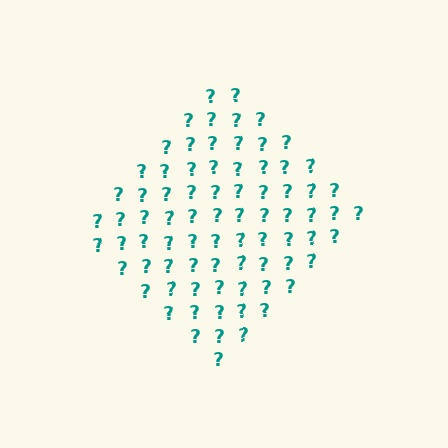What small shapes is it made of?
It is made of small question marks.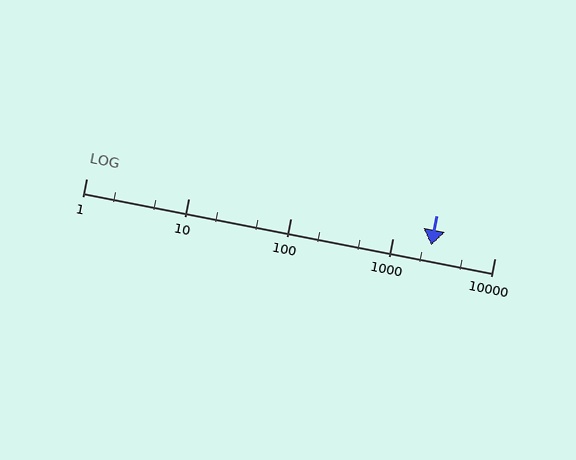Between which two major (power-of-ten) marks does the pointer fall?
The pointer is between 1000 and 10000.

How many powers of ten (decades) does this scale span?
The scale spans 4 decades, from 1 to 10000.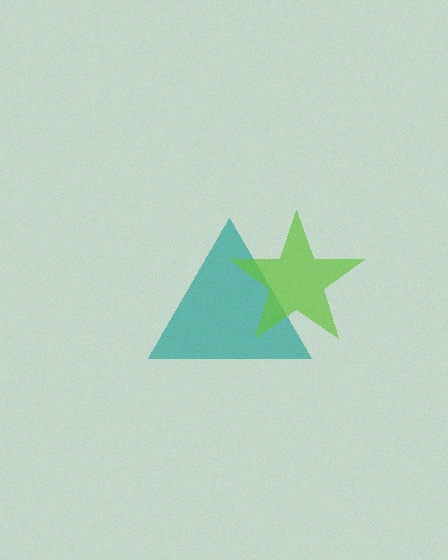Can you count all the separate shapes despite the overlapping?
Yes, there are 2 separate shapes.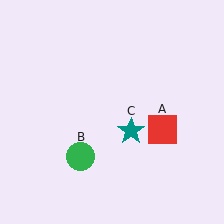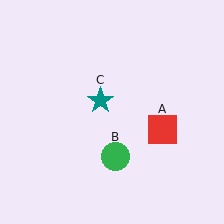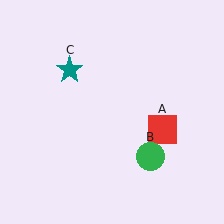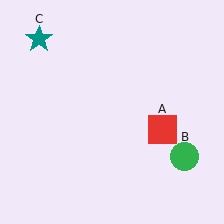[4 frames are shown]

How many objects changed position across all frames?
2 objects changed position: green circle (object B), teal star (object C).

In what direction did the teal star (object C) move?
The teal star (object C) moved up and to the left.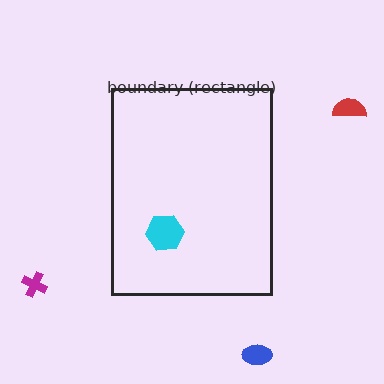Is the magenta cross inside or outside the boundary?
Outside.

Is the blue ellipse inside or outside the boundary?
Outside.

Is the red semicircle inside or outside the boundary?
Outside.